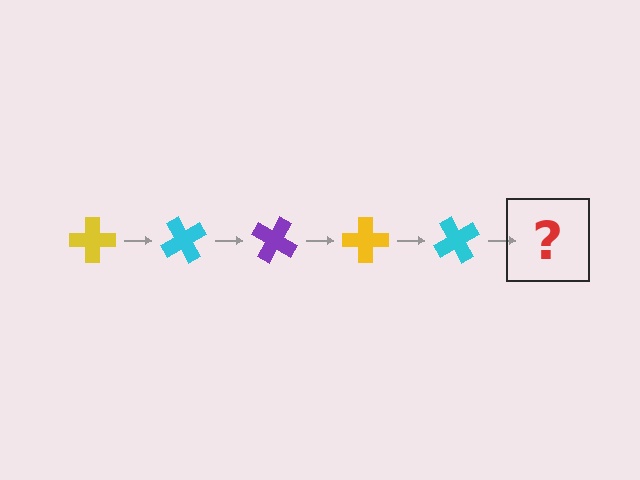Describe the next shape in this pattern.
It should be a purple cross, rotated 300 degrees from the start.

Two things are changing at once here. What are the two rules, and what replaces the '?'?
The two rules are that it rotates 60 degrees each step and the color cycles through yellow, cyan, and purple. The '?' should be a purple cross, rotated 300 degrees from the start.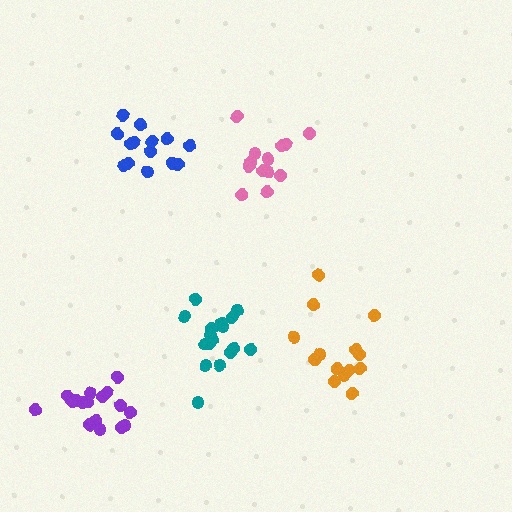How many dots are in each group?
Group 1: 14 dots, Group 2: 13 dots, Group 3: 14 dots, Group 4: 17 dots, Group 5: 17 dots (75 total).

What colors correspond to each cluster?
The clusters are colored: blue, pink, orange, teal, purple.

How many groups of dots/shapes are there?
There are 5 groups.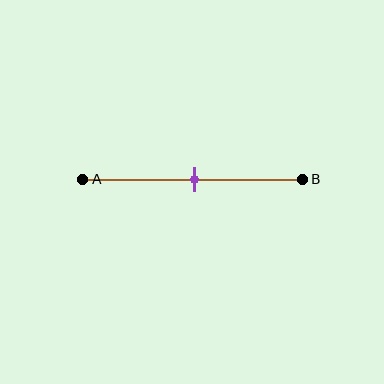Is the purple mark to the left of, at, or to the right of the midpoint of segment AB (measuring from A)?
The purple mark is approximately at the midpoint of segment AB.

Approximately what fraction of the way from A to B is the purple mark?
The purple mark is approximately 50% of the way from A to B.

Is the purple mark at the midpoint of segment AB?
Yes, the mark is approximately at the midpoint.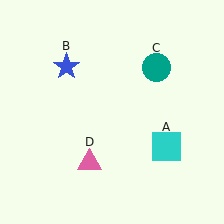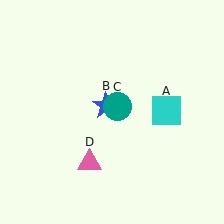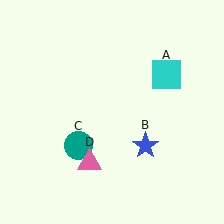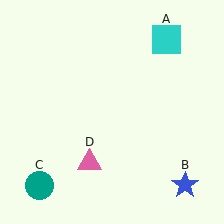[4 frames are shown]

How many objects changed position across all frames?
3 objects changed position: cyan square (object A), blue star (object B), teal circle (object C).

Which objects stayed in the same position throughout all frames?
Pink triangle (object D) remained stationary.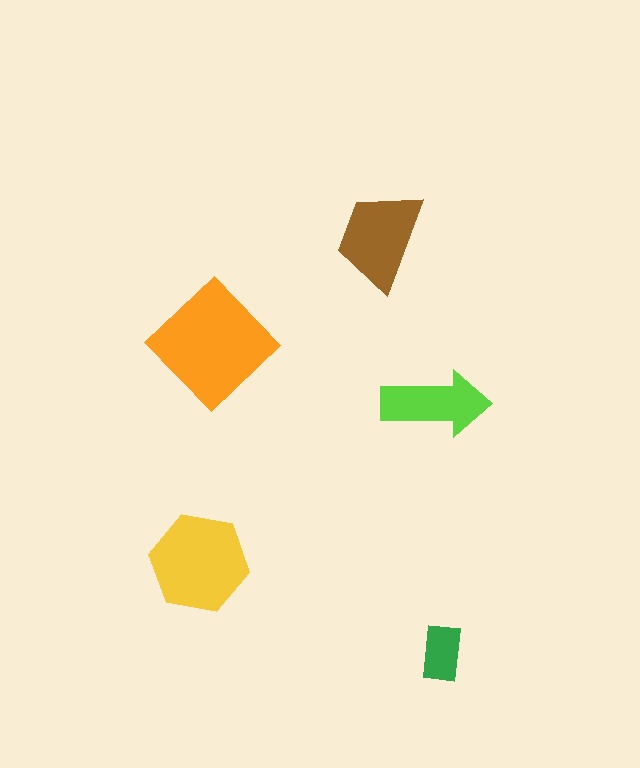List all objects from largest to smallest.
The orange diamond, the yellow hexagon, the brown trapezoid, the lime arrow, the green rectangle.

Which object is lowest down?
The green rectangle is bottommost.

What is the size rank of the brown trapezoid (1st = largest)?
3rd.